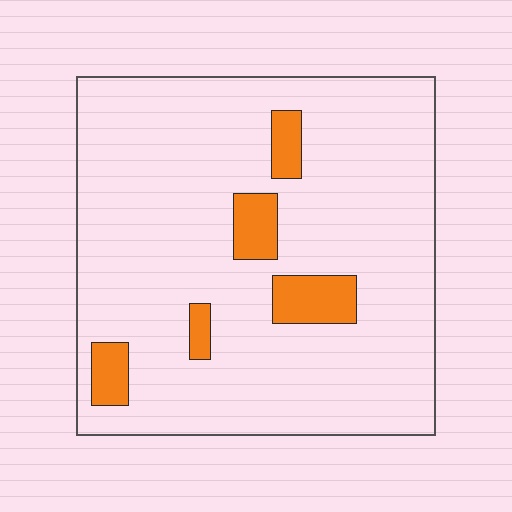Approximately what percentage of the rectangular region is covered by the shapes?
Approximately 10%.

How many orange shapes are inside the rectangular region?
5.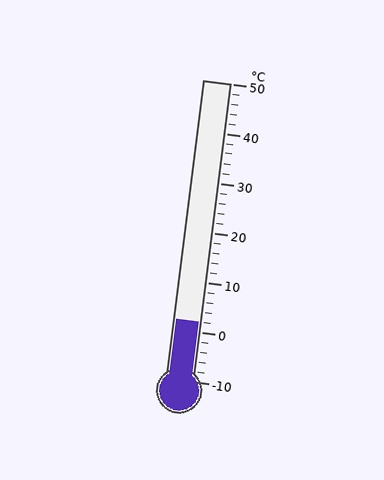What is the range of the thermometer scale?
The thermometer scale ranges from -10°C to 50°C.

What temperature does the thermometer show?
The thermometer shows approximately 2°C.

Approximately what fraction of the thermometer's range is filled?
The thermometer is filled to approximately 20% of its range.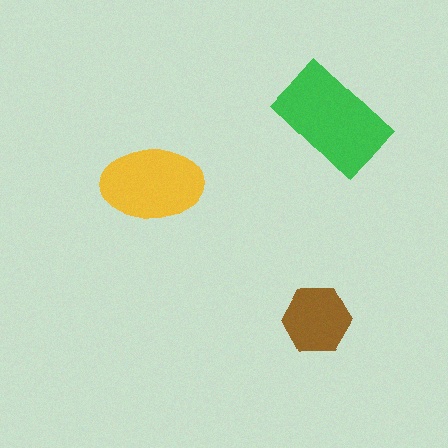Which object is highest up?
The green rectangle is topmost.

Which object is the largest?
The green rectangle.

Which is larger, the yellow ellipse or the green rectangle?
The green rectangle.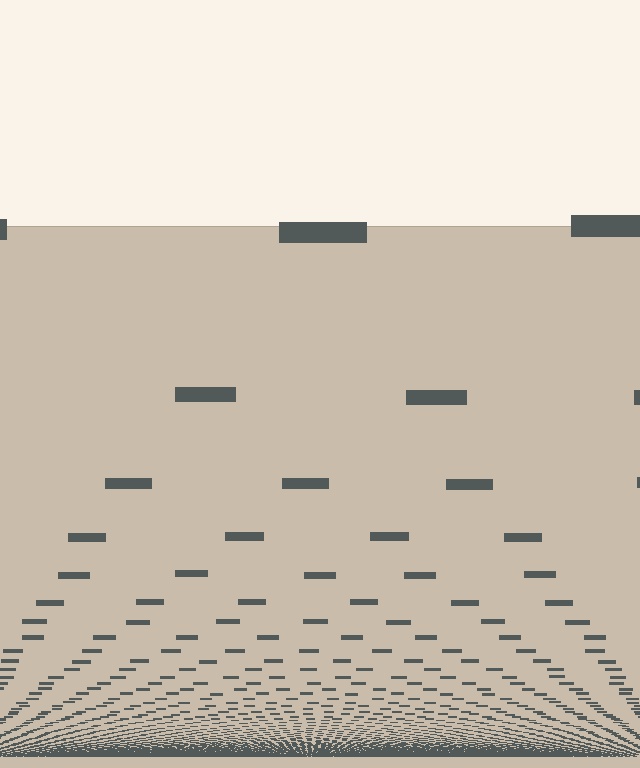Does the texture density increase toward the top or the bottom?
Density increases toward the bottom.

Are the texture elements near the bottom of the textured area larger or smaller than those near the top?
Smaller. The gradient is inverted — elements near the bottom are smaller and denser.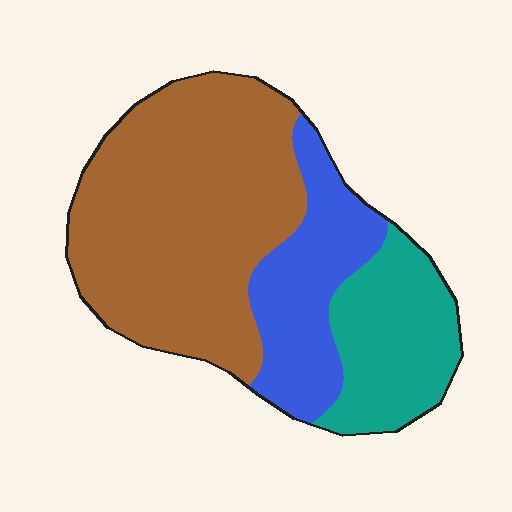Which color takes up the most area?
Brown, at roughly 55%.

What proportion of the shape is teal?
Teal covers about 20% of the shape.